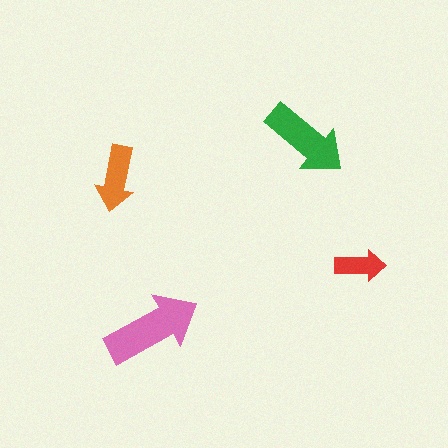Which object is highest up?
The green arrow is topmost.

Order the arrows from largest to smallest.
the pink one, the green one, the orange one, the red one.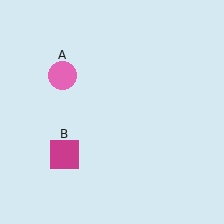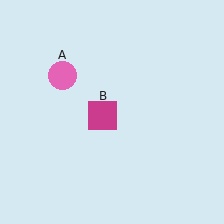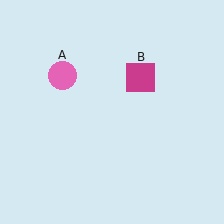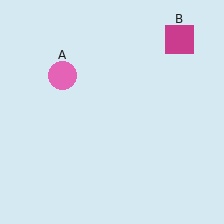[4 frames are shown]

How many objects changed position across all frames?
1 object changed position: magenta square (object B).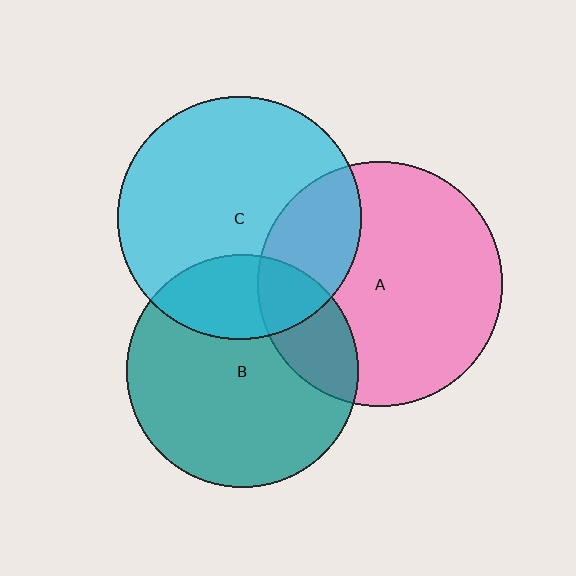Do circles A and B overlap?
Yes.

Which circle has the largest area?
Circle A (pink).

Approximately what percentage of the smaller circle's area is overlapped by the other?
Approximately 20%.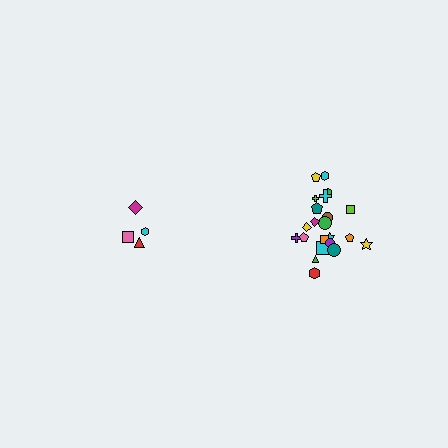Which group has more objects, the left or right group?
The right group.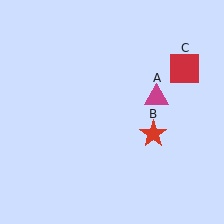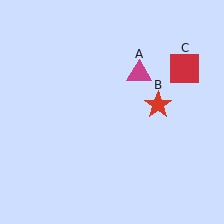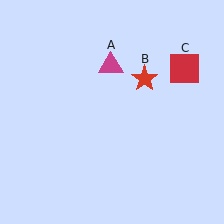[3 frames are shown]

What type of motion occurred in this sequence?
The magenta triangle (object A), red star (object B) rotated counterclockwise around the center of the scene.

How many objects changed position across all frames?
2 objects changed position: magenta triangle (object A), red star (object B).